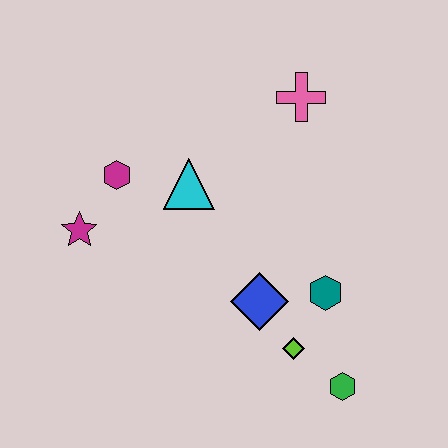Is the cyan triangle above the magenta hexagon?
No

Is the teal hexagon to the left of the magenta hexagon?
No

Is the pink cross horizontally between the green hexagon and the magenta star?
Yes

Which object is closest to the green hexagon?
The lime diamond is closest to the green hexagon.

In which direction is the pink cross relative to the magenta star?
The pink cross is to the right of the magenta star.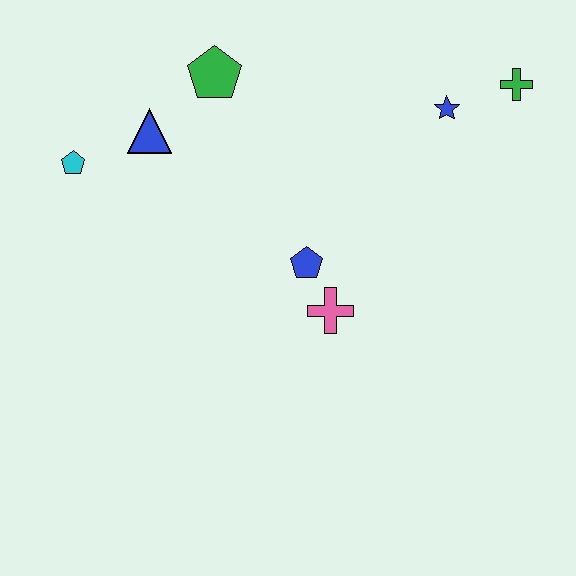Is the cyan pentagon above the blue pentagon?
Yes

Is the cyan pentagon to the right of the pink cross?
No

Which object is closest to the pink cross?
The blue pentagon is closest to the pink cross.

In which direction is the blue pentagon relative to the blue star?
The blue pentagon is below the blue star.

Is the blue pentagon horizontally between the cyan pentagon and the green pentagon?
No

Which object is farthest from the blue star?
The cyan pentagon is farthest from the blue star.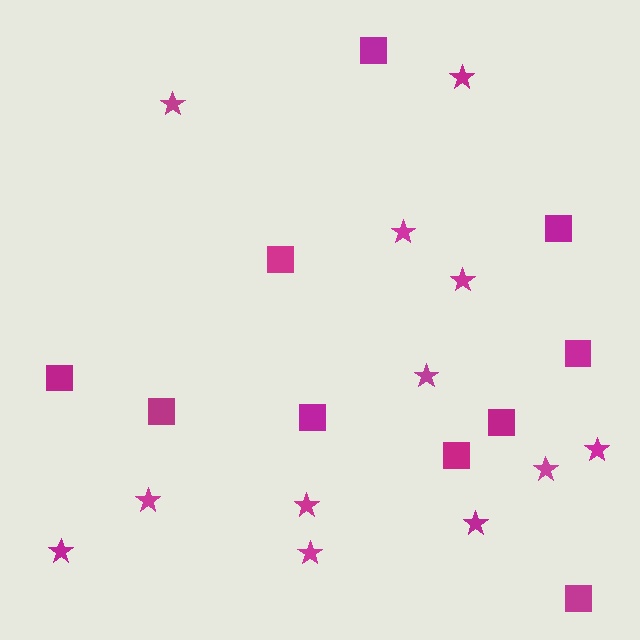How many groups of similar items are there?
There are 2 groups: one group of squares (10) and one group of stars (12).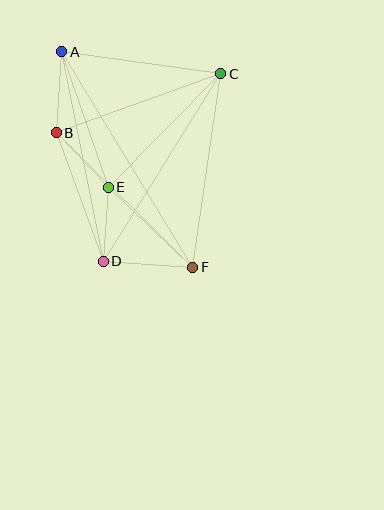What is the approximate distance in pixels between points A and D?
The distance between A and D is approximately 214 pixels.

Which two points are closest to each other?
Points D and E are closest to each other.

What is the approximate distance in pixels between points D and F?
The distance between D and F is approximately 90 pixels.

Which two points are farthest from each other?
Points A and F are farthest from each other.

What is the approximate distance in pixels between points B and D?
The distance between B and D is approximately 137 pixels.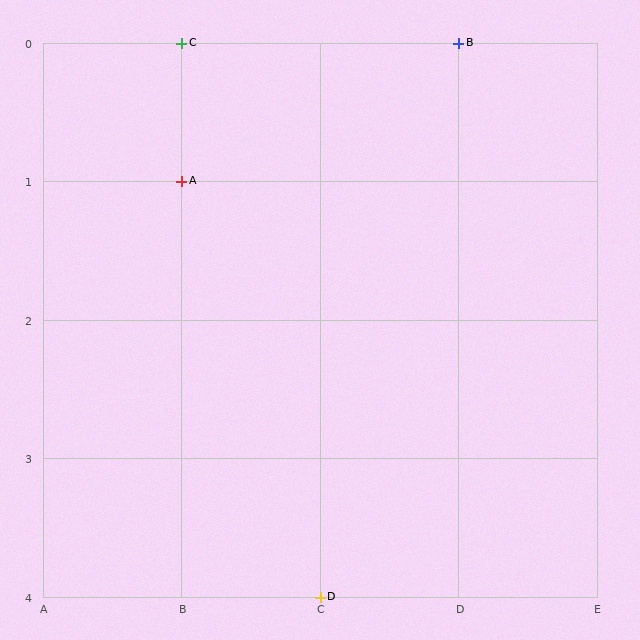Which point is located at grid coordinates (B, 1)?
Point A is at (B, 1).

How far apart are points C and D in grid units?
Points C and D are 1 column and 4 rows apart (about 4.1 grid units diagonally).